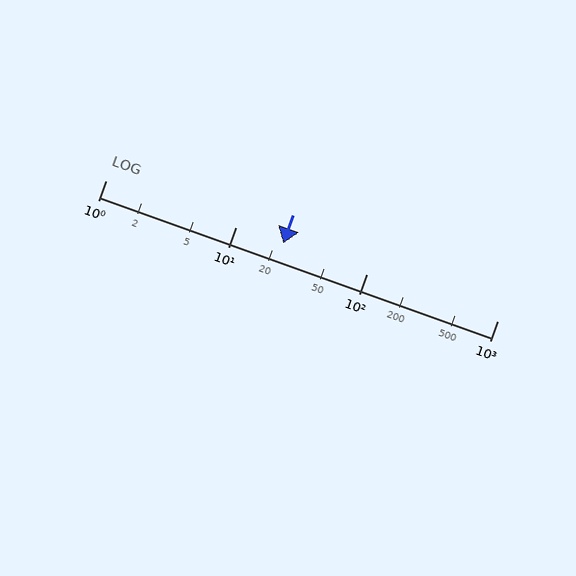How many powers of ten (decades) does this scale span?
The scale spans 3 decades, from 1 to 1000.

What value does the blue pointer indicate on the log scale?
The pointer indicates approximately 23.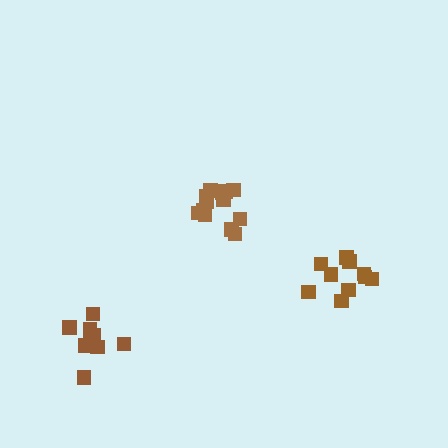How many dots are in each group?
Group 1: 10 dots, Group 2: 13 dots, Group 3: 10 dots (33 total).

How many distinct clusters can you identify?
There are 3 distinct clusters.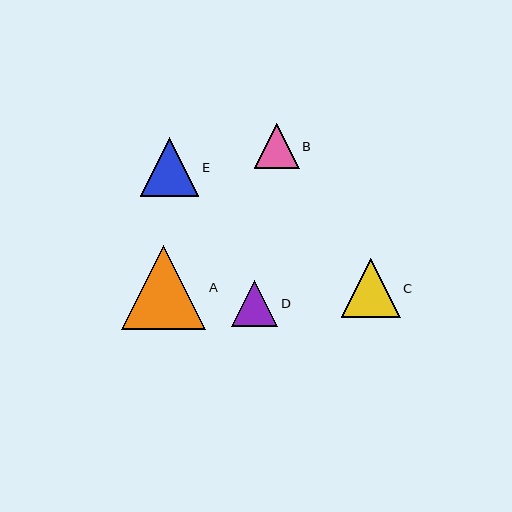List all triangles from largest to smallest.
From largest to smallest: A, C, E, D, B.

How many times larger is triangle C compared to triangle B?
Triangle C is approximately 1.3 times the size of triangle B.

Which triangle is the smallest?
Triangle B is the smallest with a size of approximately 45 pixels.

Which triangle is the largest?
Triangle A is the largest with a size of approximately 84 pixels.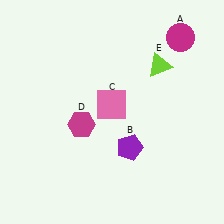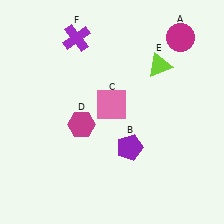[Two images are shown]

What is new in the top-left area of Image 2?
A purple cross (F) was added in the top-left area of Image 2.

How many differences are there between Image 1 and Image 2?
There is 1 difference between the two images.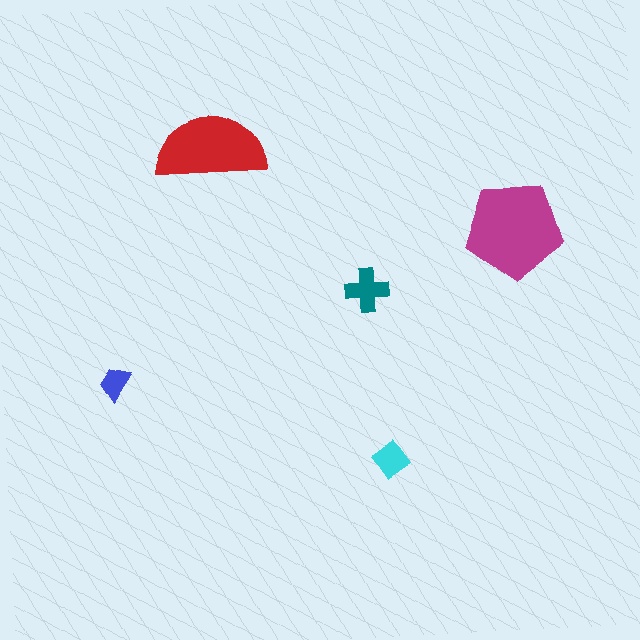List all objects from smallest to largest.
The blue trapezoid, the cyan diamond, the teal cross, the red semicircle, the magenta pentagon.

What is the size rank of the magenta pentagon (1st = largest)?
1st.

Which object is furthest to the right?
The magenta pentagon is rightmost.